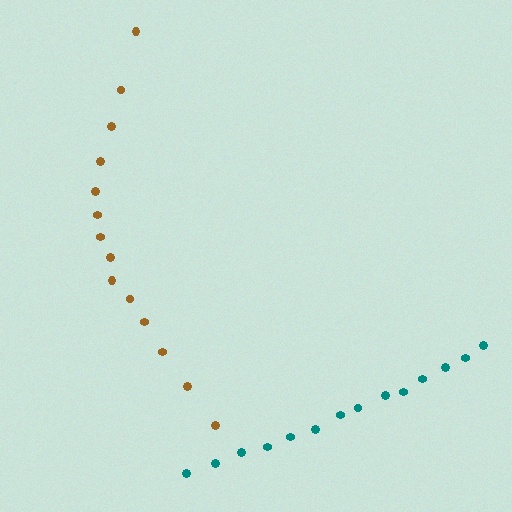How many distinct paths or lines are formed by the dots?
There are 2 distinct paths.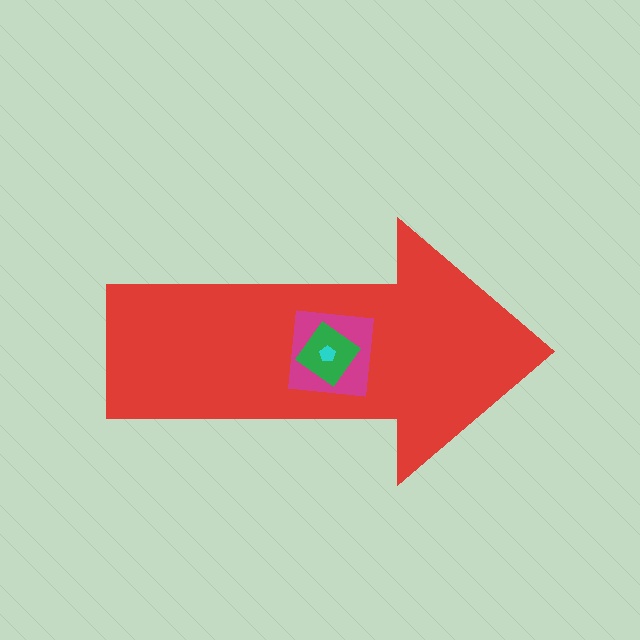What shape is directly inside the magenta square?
The green diamond.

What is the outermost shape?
The red arrow.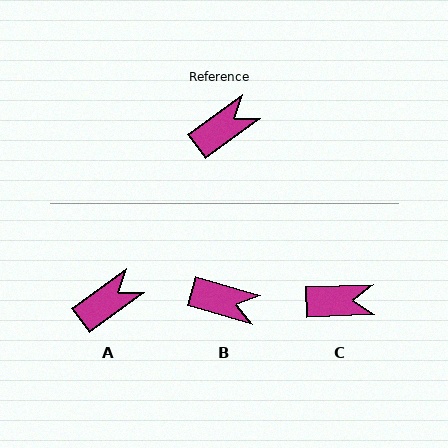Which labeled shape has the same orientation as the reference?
A.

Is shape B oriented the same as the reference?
No, it is off by about 52 degrees.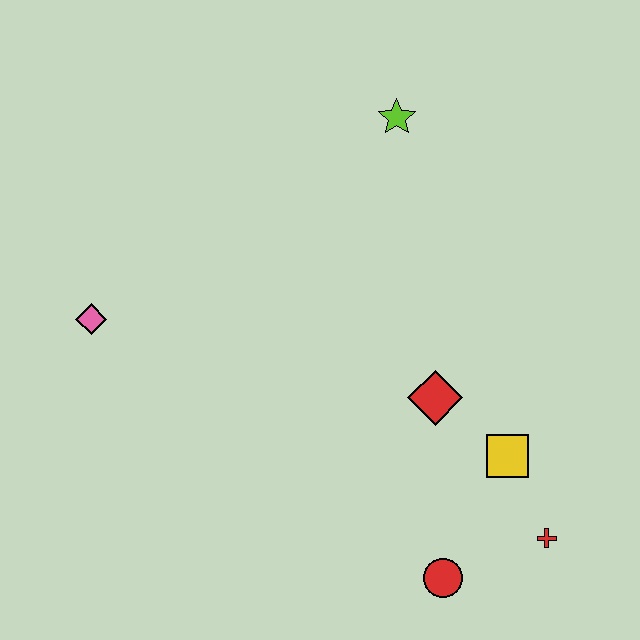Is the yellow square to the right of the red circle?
Yes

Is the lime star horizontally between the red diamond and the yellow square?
No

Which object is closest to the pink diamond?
The red diamond is closest to the pink diamond.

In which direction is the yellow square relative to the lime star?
The yellow square is below the lime star.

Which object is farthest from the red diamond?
The pink diamond is farthest from the red diamond.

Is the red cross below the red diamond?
Yes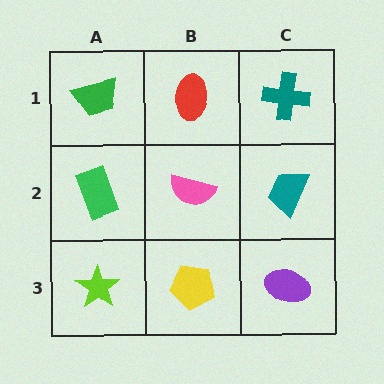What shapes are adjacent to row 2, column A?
A green trapezoid (row 1, column A), a lime star (row 3, column A), a pink semicircle (row 2, column B).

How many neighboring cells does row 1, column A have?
2.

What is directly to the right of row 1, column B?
A teal cross.